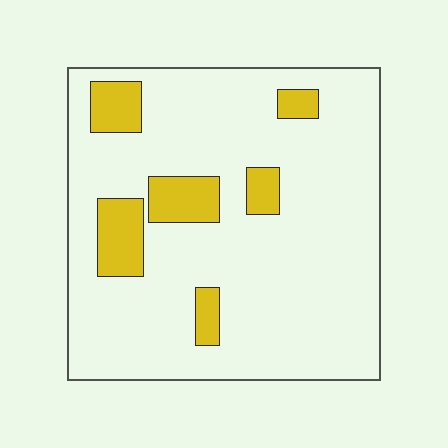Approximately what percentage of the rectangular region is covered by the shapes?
Approximately 15%.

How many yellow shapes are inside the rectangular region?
6.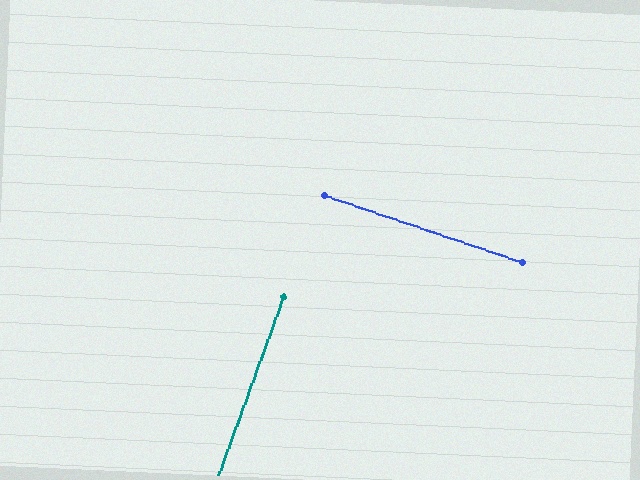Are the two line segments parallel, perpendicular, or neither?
Perpendicular — they meet at approximately 89°.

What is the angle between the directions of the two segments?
Approximately 89 degrees.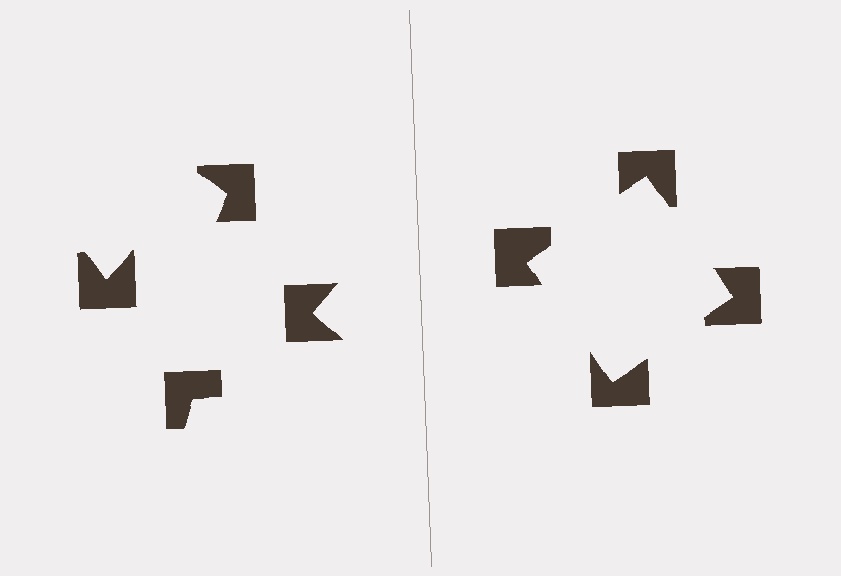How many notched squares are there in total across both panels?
8 — 4 on each side.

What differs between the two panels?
The notched squares are positioned identically on both sides; only the wedge orientations differ. On the right they align to a square; on the left they are misaligned.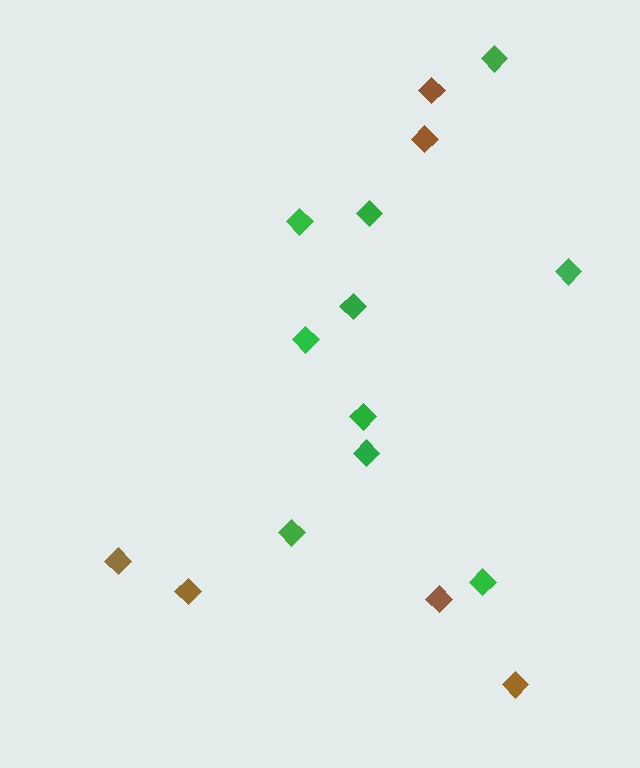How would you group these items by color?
There are 2 groups: one group of green diamonds (10) and one group of brown diamonds (6).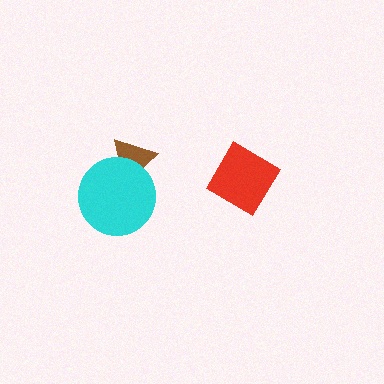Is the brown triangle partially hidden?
Yes, it is partially covered by another shape.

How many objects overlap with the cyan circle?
1 object overlaps with the cyan circle.